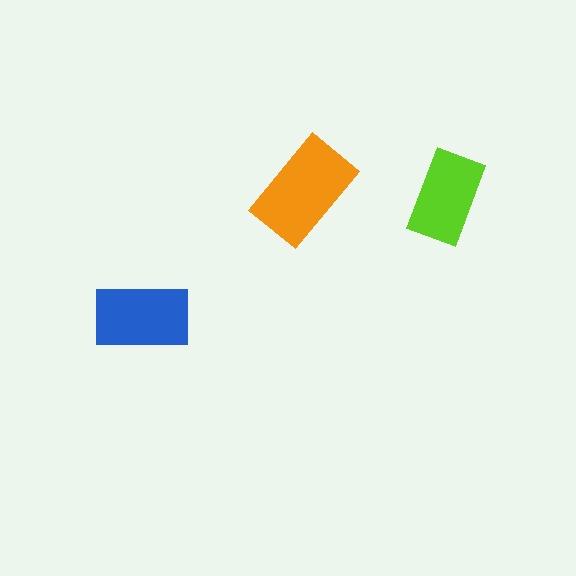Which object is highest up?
The orange rectangle is topmost.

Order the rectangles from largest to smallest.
the orange one, the blue one, the lime one.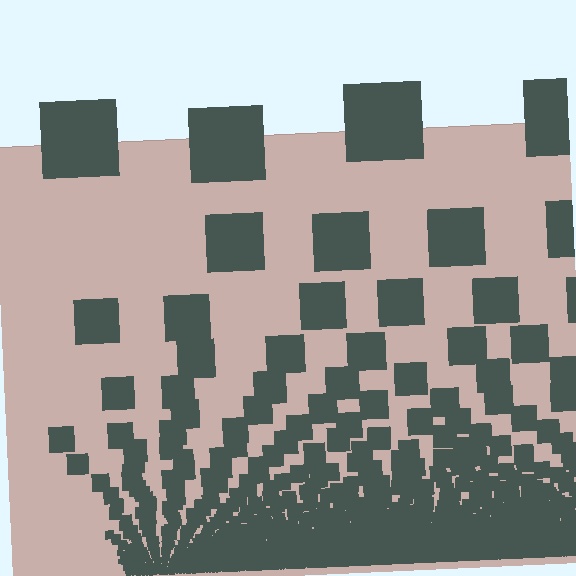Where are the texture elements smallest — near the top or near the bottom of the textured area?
Near the bottom.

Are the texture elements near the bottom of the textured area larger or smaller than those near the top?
Smaller. The gradient is inverted — elements near the bottom are smaller and denser.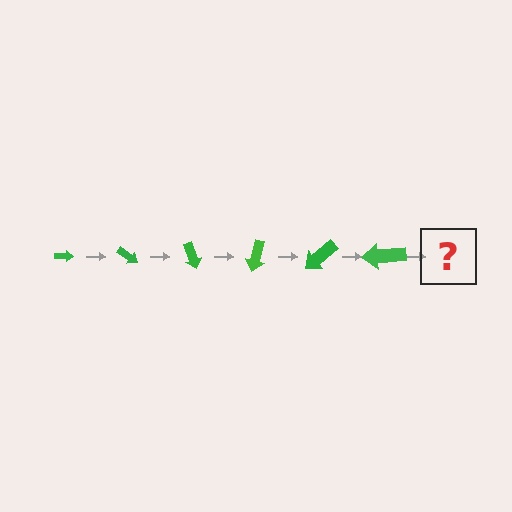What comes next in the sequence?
The next element should be an arrow, larger than the previous one and rotated 210 degrees from the start.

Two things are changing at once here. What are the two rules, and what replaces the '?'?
The two rules are that the arrow grows larger each step and it rotates 35 degrees each step. The '?' should be an arrow, larger than the previous one and rotated 210 degrees from the start.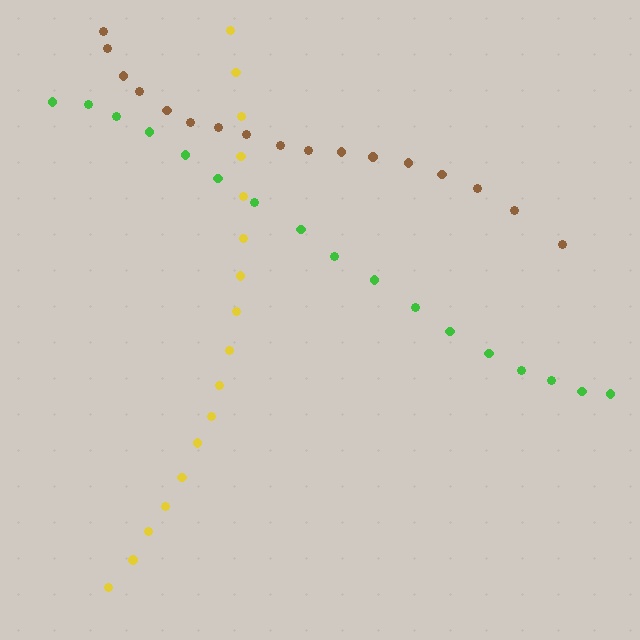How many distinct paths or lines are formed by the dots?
There are 3 distinct paths.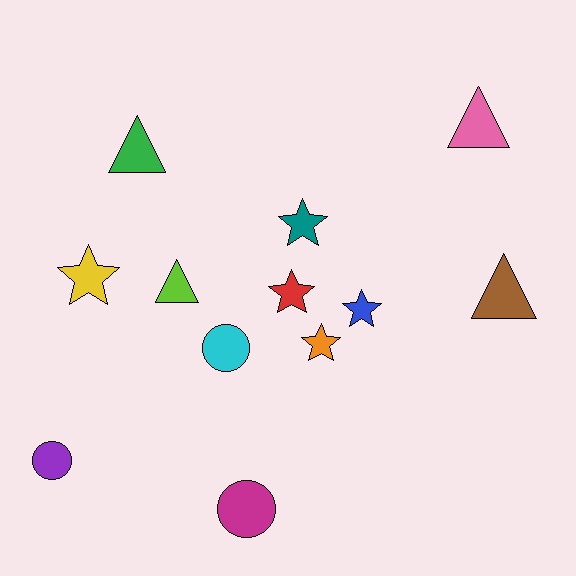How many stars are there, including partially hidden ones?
There are 5 stars.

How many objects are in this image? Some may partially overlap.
There are 12 objects.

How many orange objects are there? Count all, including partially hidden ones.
There is 1 orange object.